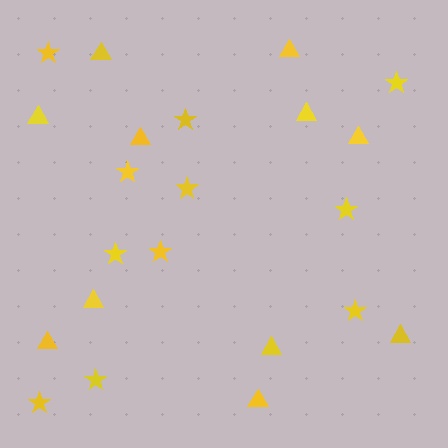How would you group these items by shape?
There are 2 groups: one group of stars (11) and one group of triangles (11).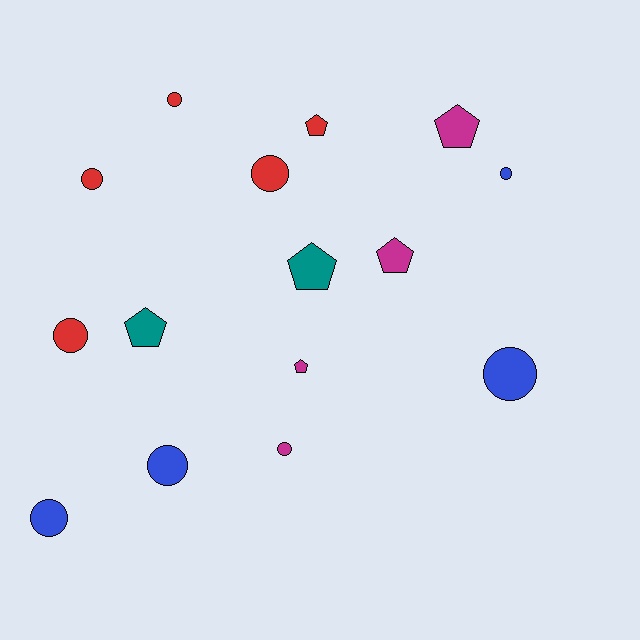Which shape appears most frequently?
Circle, with 9 objects.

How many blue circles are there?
There are 4 blue circles.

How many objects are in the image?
There are 15 objects.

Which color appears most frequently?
Red, with 5 objects.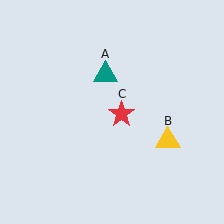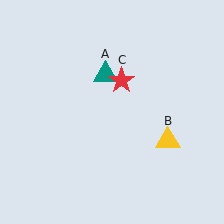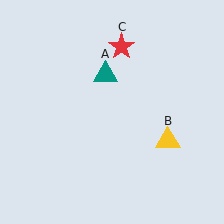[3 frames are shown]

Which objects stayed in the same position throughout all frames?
Teal triangle (object A) and yellow triangle (object B) remained stationary.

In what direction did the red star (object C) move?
The red star (object C) moved up.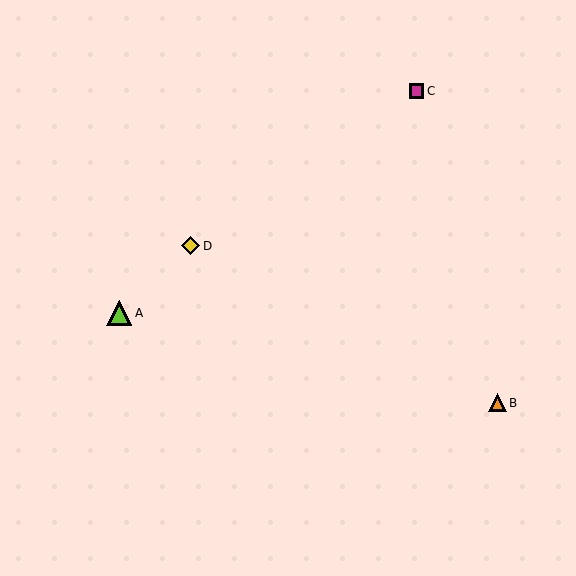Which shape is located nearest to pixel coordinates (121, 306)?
The lime triangle (labeled A) at (119, 313) is nearest to that location.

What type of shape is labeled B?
Shape B is an orange triangle.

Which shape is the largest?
The lime triangle (labeled A) is the largest.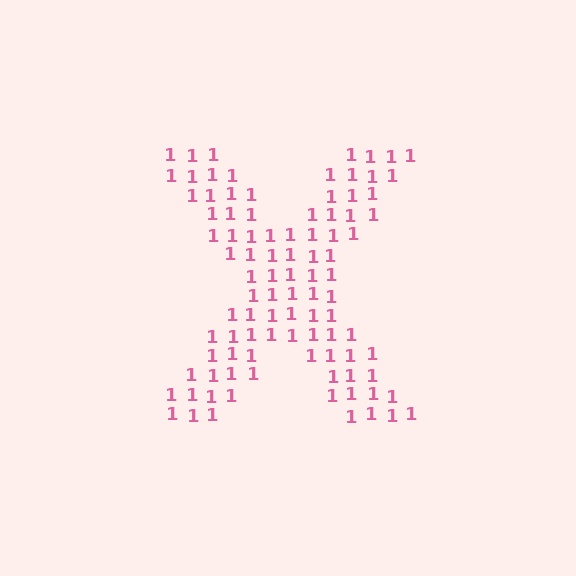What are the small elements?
The small elements are digit 1's.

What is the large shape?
The large shape is the letter X.